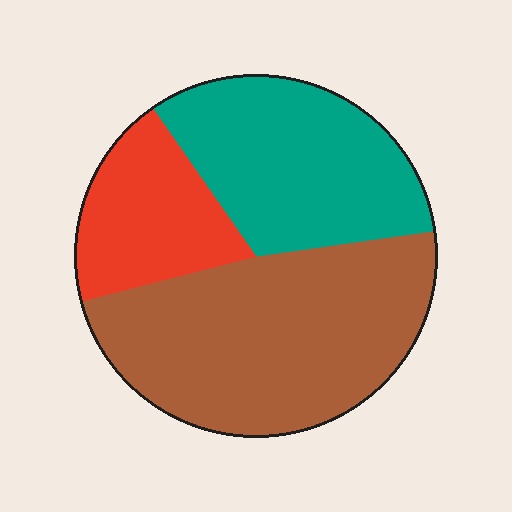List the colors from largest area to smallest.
From largest to smallest: brown, teal, red.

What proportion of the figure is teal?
Teal covers around 35% of the figure.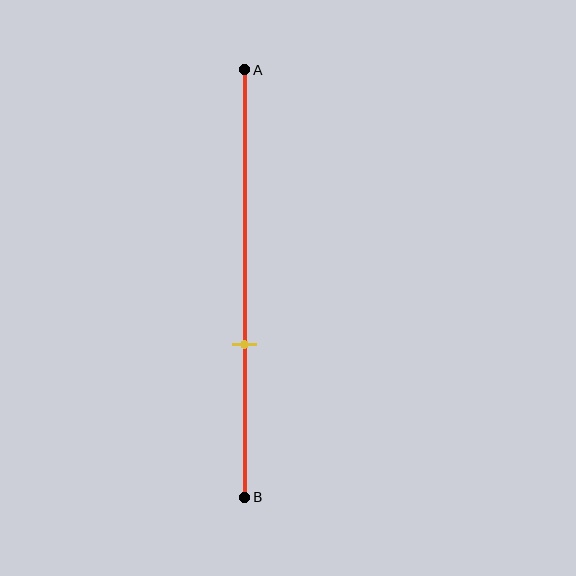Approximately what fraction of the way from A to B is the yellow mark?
The yellow mark is approximately 65% of the way from A to B.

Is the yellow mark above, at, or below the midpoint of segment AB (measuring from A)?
The yellow mark is below the midpoint of segment AB.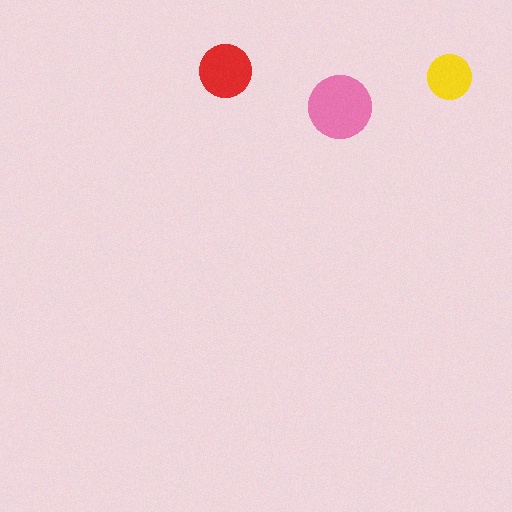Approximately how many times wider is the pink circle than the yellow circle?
About 1.5 times wider.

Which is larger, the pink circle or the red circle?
The pink one.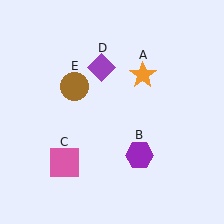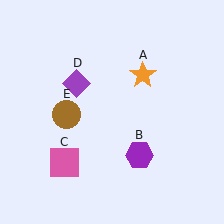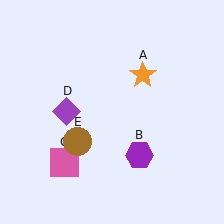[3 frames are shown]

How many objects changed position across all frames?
2 objects changed position: purple diamond (object D), brown circle (object E).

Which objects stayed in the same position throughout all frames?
Orange star (object A) and purple hexagon (object B) and pink square (object C) remained stationary.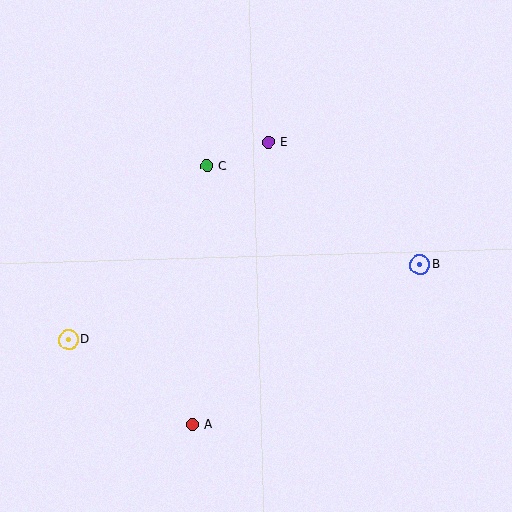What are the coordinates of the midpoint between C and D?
The midpoint between C and D is at (138, 253).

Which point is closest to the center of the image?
Point C at (207, 166) is closest to the center.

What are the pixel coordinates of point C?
Point C is at (207, 166).